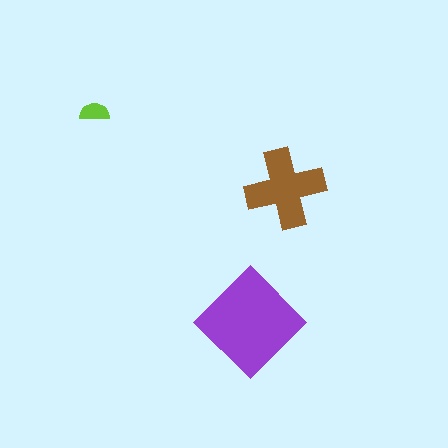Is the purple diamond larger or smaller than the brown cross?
Larger.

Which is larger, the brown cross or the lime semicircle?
The brown cross.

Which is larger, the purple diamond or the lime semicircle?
The purple diamond.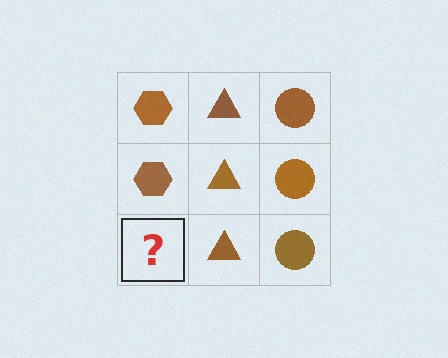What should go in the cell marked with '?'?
The missing cell should contain a brown hexagon.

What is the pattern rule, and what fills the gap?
The rule is that each column has a consistent shape. The gap should be filled with a brown hexagon.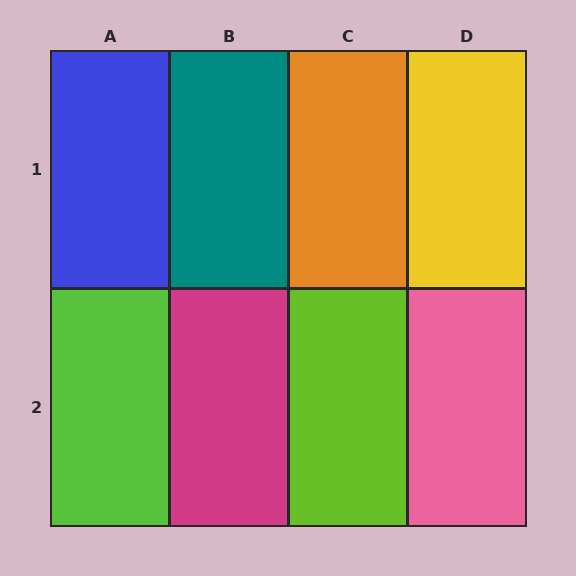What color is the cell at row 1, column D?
Yellow.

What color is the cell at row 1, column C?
Orange.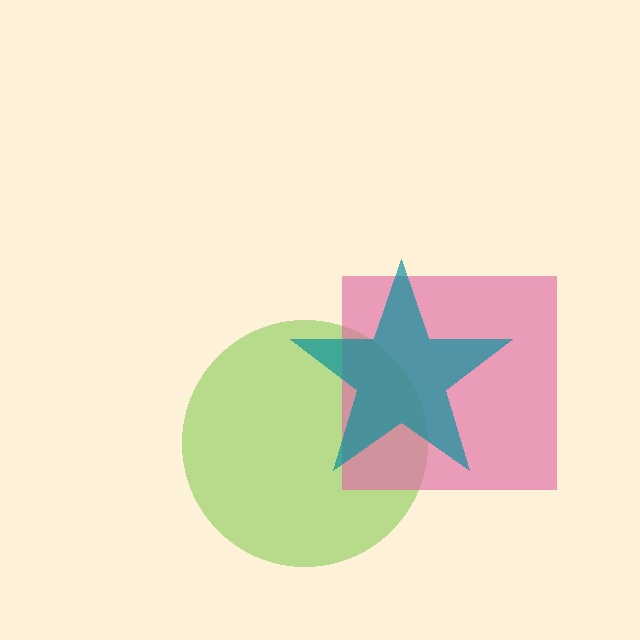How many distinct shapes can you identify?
There are 3 distinct shapes: a lime circle, a pink square, a teal star.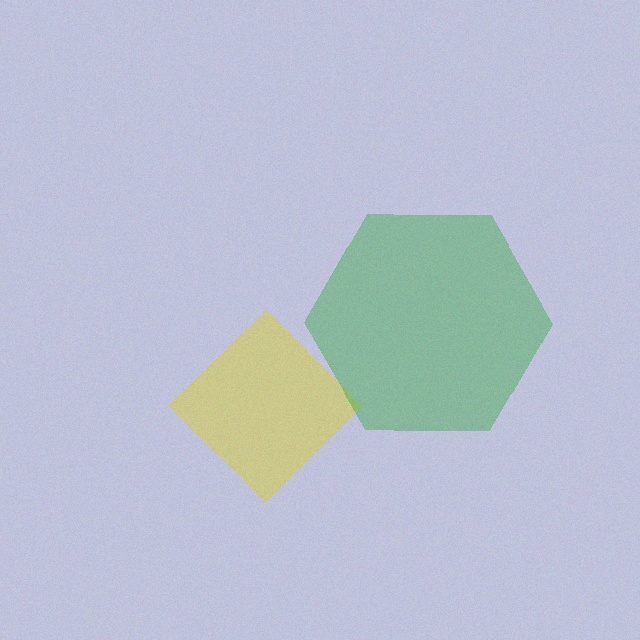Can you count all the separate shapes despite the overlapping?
Yes, there are 2 separate shapes.